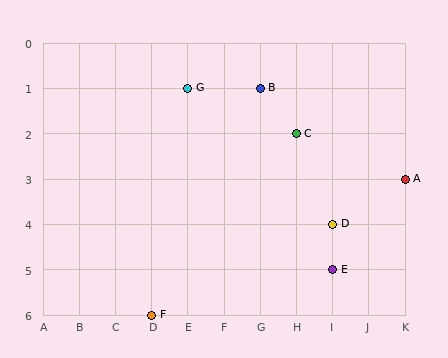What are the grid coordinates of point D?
Point D is at grid coordinates (I, 4).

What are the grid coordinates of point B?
Point B is at grid coordinates (G, 1).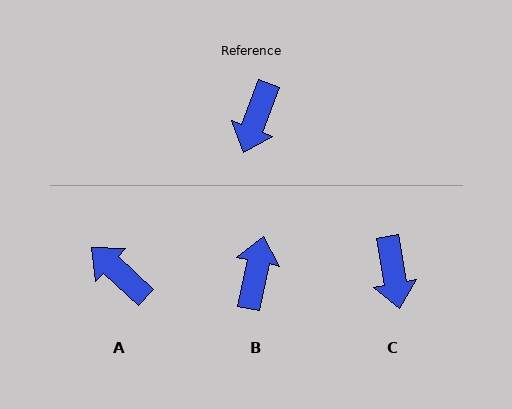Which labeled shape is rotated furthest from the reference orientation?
B, about 171 degrees away.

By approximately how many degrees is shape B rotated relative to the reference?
Approximately 171 degrees clockwise.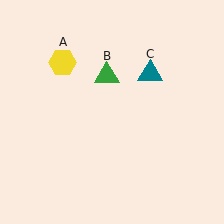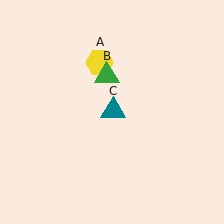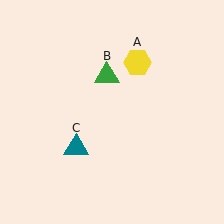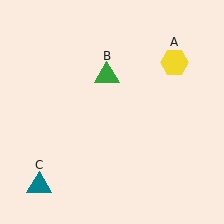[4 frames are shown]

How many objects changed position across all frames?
2 objects changed position: yellow hexagon (object A), teal triangle (object C).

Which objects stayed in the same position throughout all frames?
Green triangle (object B) remained stationary.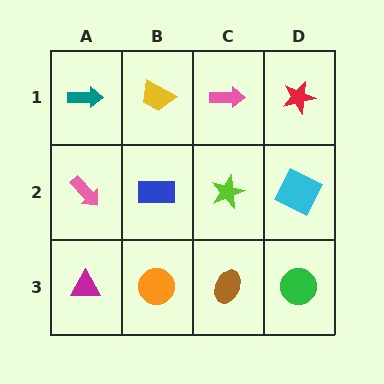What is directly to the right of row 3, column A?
An orange circle.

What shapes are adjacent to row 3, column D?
A cyan square (row 2, column D), a brown ellipse (row 3, column C).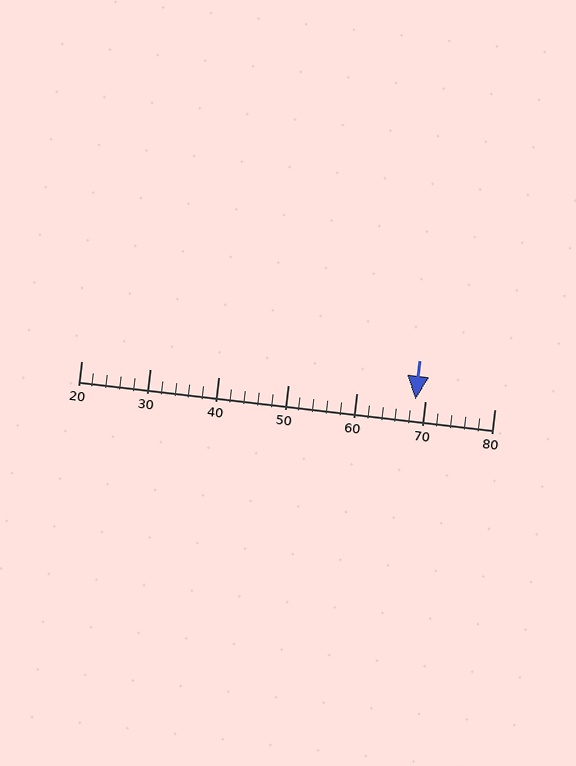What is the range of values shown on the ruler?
The ruler shows values from 20 to 80.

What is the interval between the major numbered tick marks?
The major tick marks are spaced 10 units apart.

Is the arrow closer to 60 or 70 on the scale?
The arrow is closer to 70.